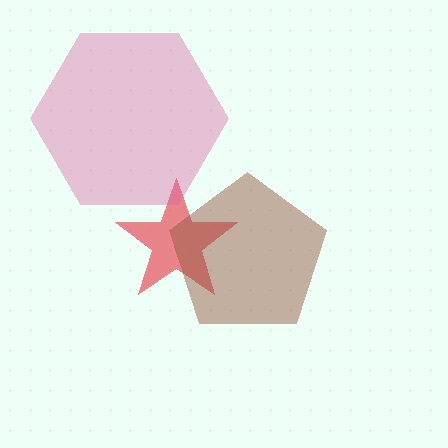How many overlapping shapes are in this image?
There are 3 overlapping shapes in the image.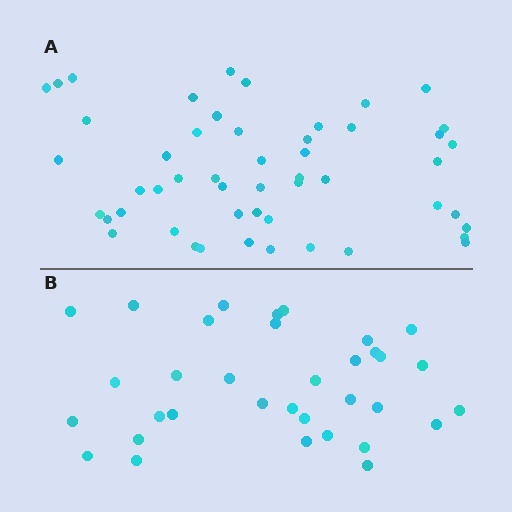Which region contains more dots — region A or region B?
Region A (the top region) has more dots.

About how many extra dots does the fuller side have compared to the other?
Region A has approximately 15 more dots than region B.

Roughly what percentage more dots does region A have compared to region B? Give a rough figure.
About 50% more.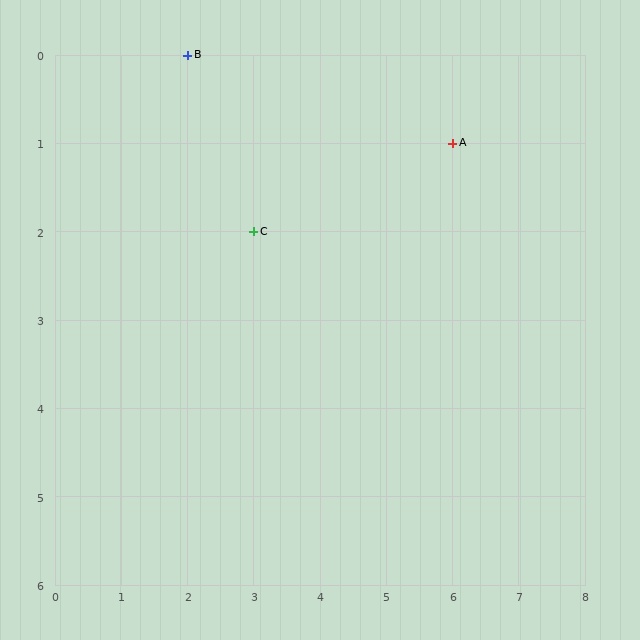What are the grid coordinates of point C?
Point C is at grid coordinates (3, 2).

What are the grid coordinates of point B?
Point B is at grid coordinates (2, 0).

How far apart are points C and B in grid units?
Points C and B are 1 column and 2 rows apart (about 2.2 grid units diagonally).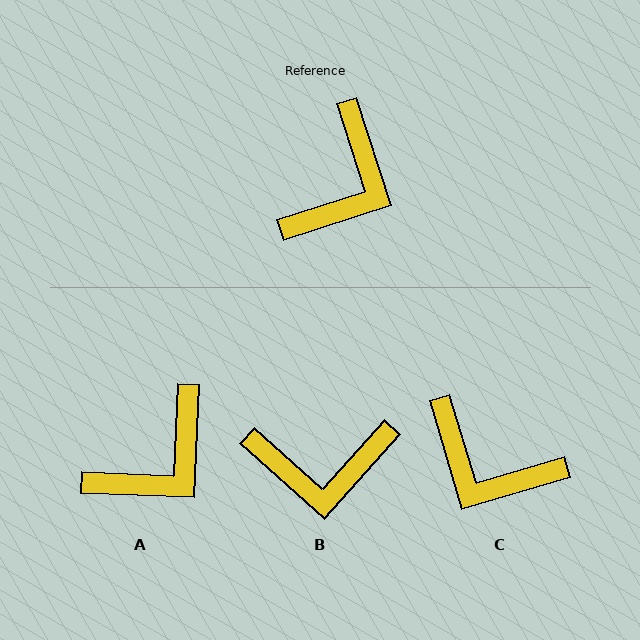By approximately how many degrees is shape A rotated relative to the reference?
Approximately 20 degrees clockwise.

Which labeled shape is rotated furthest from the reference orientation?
C, about 91 degrees away.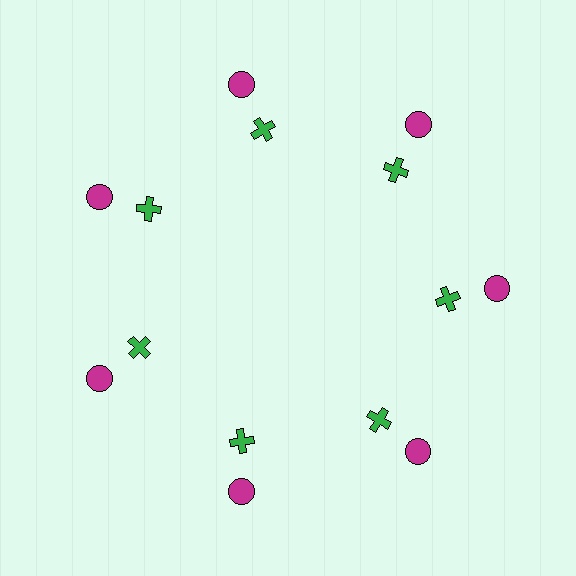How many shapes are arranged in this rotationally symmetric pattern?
There are 14 shapes, arranged in 7 groups of 2.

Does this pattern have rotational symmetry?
Yes, this pattern has 7-fold rotational symmetry. It looks the same after rotating 51 degrees around the center.